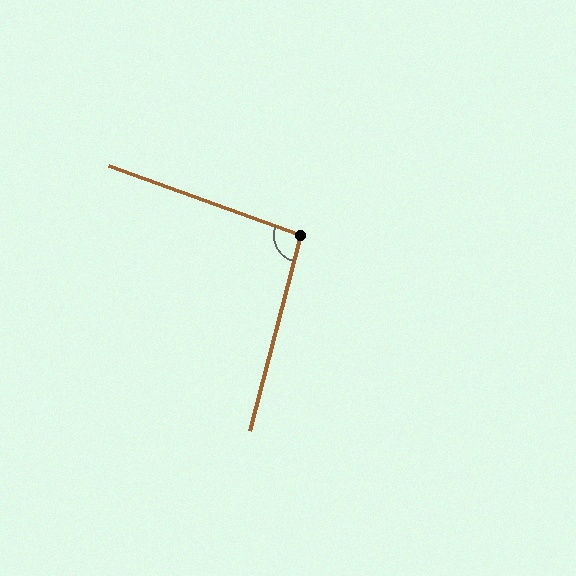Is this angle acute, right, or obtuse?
It is obtuse.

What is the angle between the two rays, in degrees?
Approximately 95 degrees.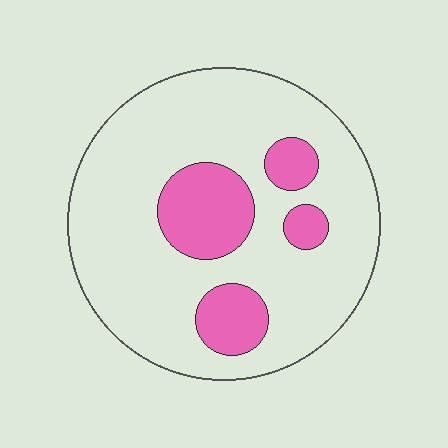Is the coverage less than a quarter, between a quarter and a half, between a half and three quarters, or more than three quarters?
Less than a quarter.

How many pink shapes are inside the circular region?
4.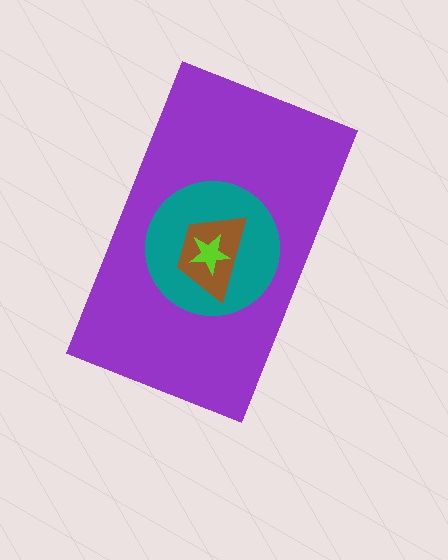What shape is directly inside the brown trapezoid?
The lime star.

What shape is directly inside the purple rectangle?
The teal circle.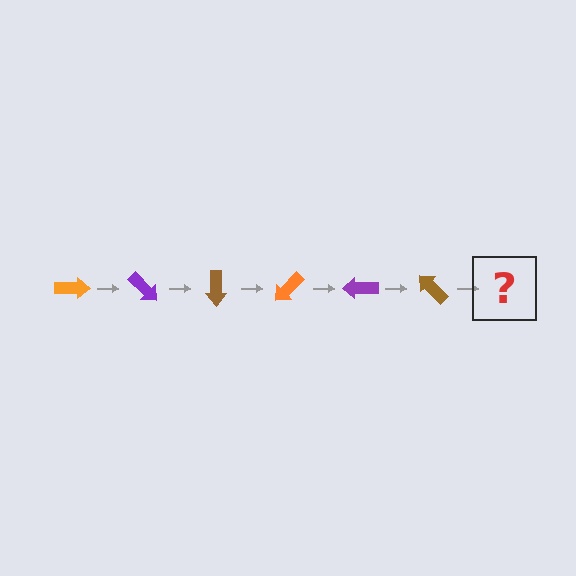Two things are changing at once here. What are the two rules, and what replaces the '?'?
The two rules are that it rotates 45 degrees each step and the color cycles through orange, purple, and brown. The '?' should be an orange arrow, rotated 270 degrees from the start.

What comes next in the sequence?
The next element should be an orange arrow, rotated 270 degrees from the start.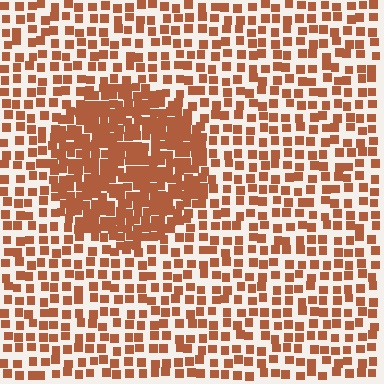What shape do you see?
I see a circle.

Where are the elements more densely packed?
The elements are more densely packed inside the circle boundary.